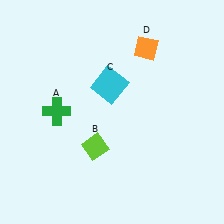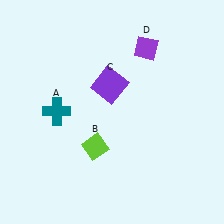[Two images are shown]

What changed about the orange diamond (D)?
In Image 1, D is orange. In Image 2, it changed to purple.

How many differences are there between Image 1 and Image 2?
There are 3 differences between the two images.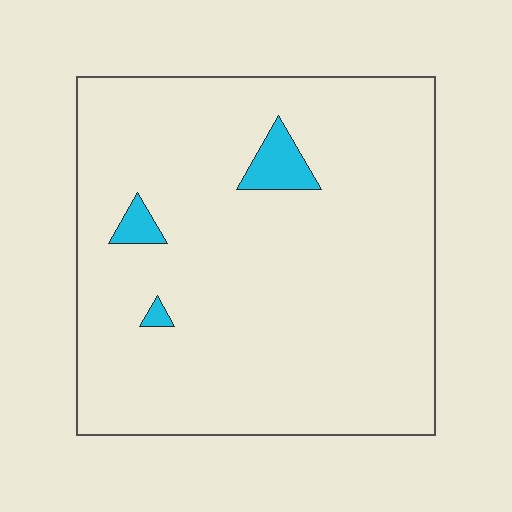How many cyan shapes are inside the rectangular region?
3.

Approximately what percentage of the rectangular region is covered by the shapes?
Approximately 5%.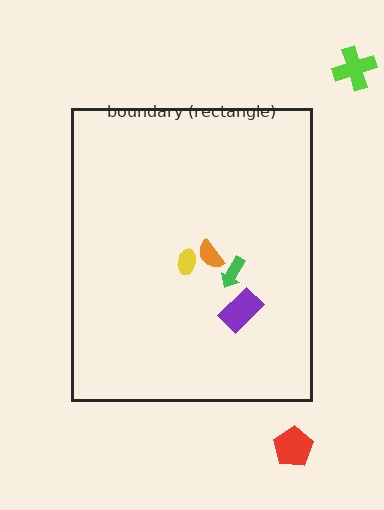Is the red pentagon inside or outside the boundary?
Outside.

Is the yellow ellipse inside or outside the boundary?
Inside.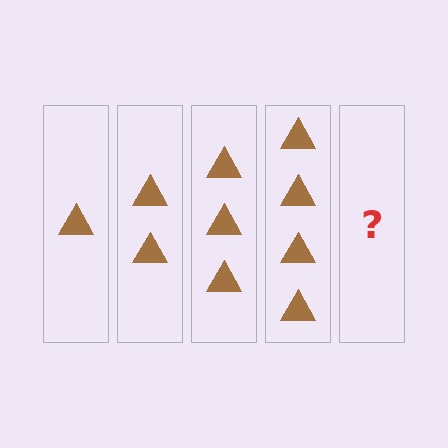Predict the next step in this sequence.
The next step is 5 triangles.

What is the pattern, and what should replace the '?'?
The pattern is that each step adds one more triangle. The '?' should be 5 triangles.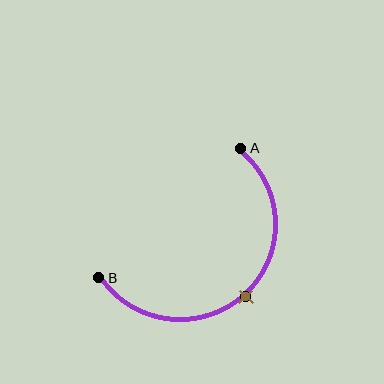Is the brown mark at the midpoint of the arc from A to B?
Yes. The brown mark lies on the arc at equal arc-length from both A and B — it is the arc midpoint.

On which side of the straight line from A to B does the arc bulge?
The arc bulges below and to the right of the straight line connecting A and B.